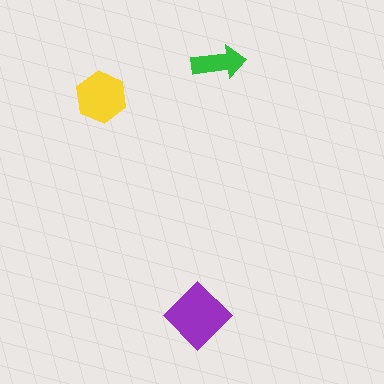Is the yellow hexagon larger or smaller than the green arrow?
Larger.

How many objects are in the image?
There are 3 objects in the image.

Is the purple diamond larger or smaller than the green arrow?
Larger.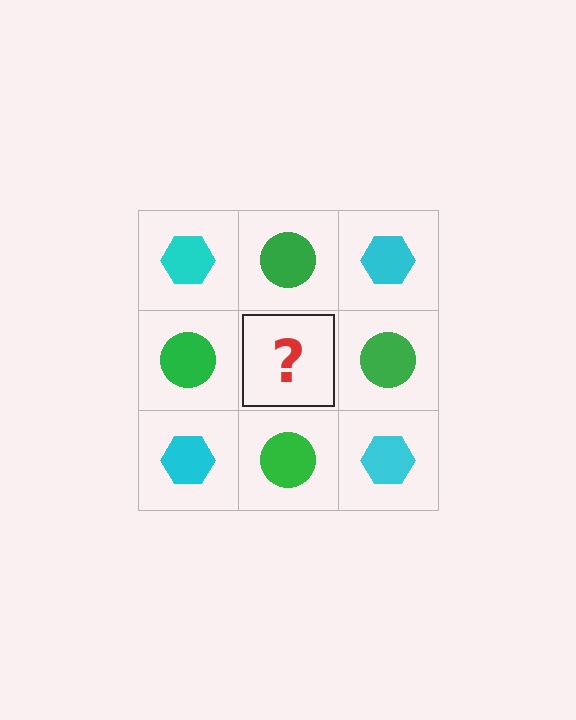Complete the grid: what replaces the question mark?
The question mark should be replaced with a cyan hexagon.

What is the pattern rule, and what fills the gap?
The rule is that it alternates cyan hexagon and green circle in a checkerboard pattern. The gap should be filled with a cyan hexagon.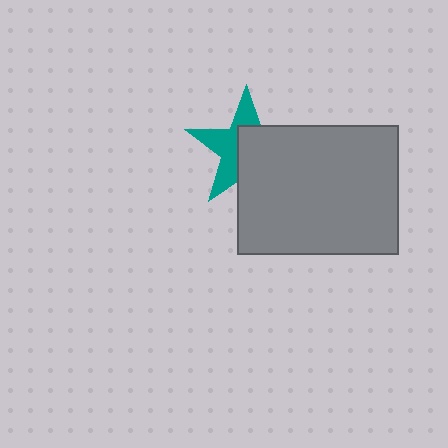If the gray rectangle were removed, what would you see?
You would see the complete teal star.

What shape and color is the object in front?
The object in front is a gray rectangle.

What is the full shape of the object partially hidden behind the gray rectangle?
The partially hidden object is a teal star.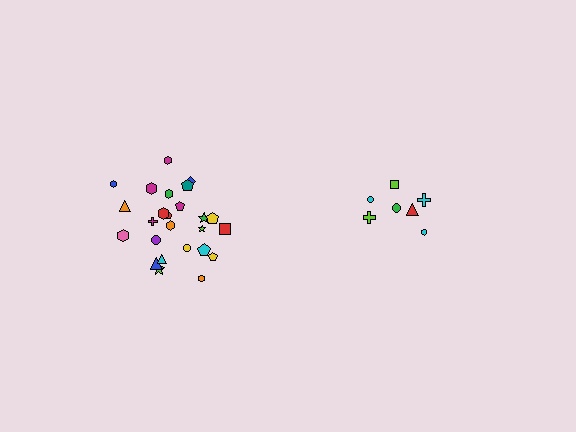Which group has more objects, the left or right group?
The left group.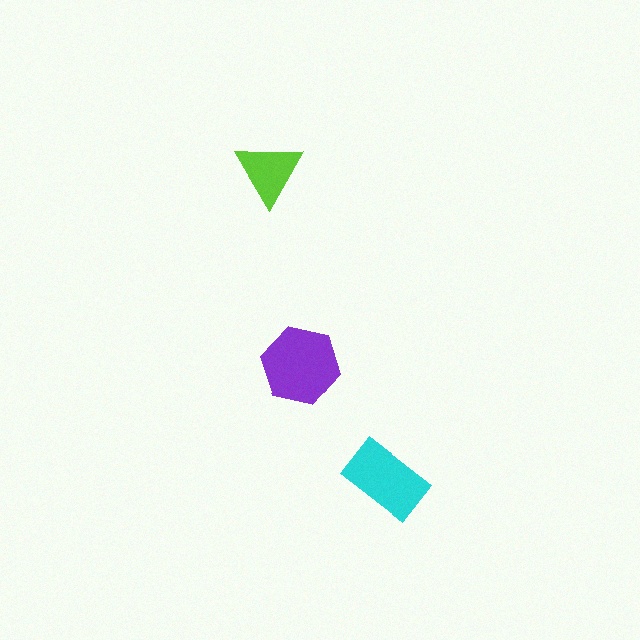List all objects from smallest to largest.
The lime triangle, the cyan rectangle, the purple hexagon.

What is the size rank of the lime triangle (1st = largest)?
3rd.